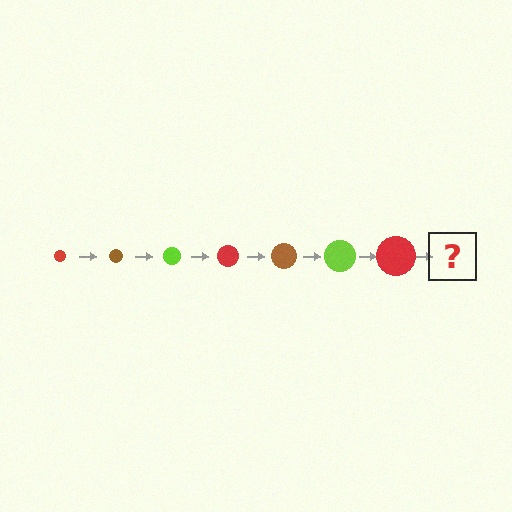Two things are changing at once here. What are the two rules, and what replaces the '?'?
The two rules are that the circle grows larger each step and the color cycles through red, brown, and lime. The '?' should be a brown circle, larger than the previous one.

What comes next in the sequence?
The next element should be a brown circle, larger than the previous one.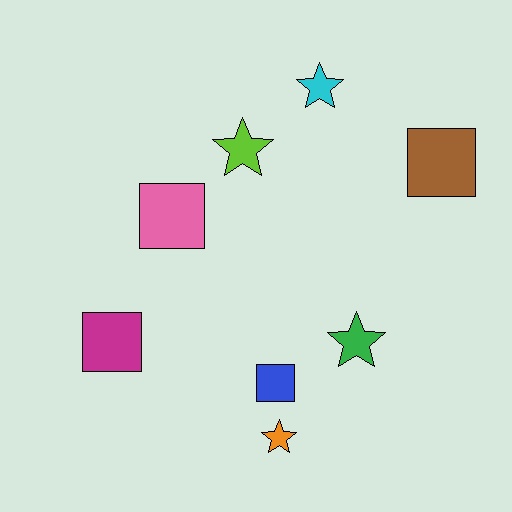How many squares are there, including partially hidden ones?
There are 4 squares.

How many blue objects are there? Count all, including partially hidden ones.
There is 1 blue object.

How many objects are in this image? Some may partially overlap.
There are 8 objects.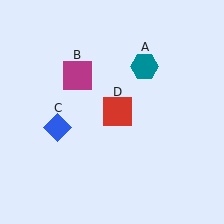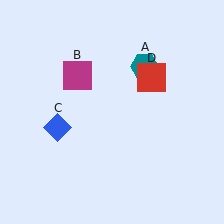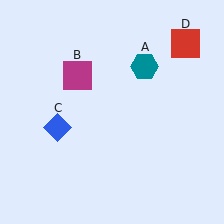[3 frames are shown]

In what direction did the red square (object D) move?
The red square (object D) moved up and to the right.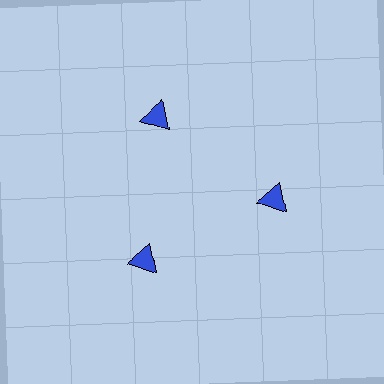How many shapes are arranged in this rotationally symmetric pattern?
There are 3 shapes, arranged in 3 groups of 1.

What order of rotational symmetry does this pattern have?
This pattern has 3-fold rotational symmetry.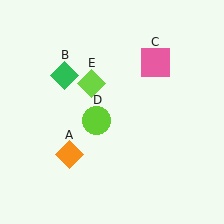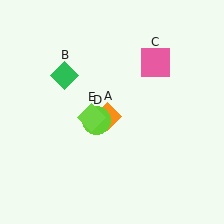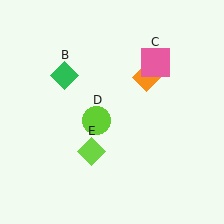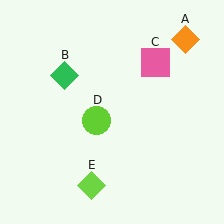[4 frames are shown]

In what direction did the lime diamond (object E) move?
The lime diamond (object E) moved down.